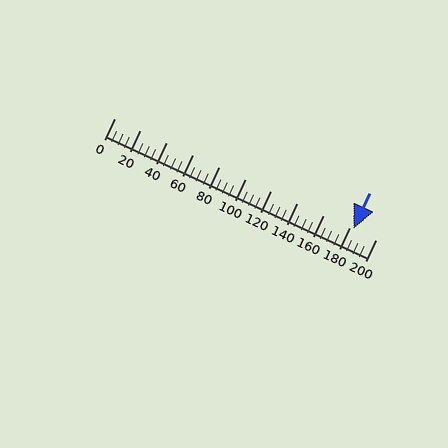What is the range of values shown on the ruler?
The ruler shows values from 0 to 200.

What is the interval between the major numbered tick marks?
The major tick marks are spaced 20 units apart.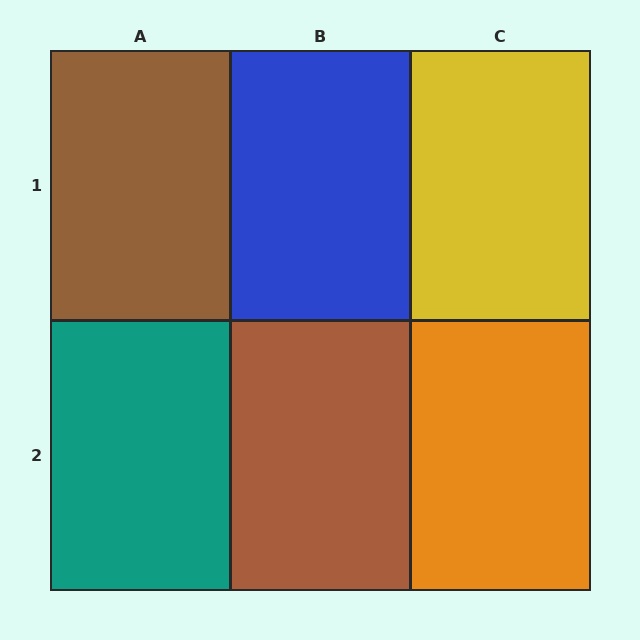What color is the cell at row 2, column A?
Teal.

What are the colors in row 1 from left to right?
Brown, blue, yellow.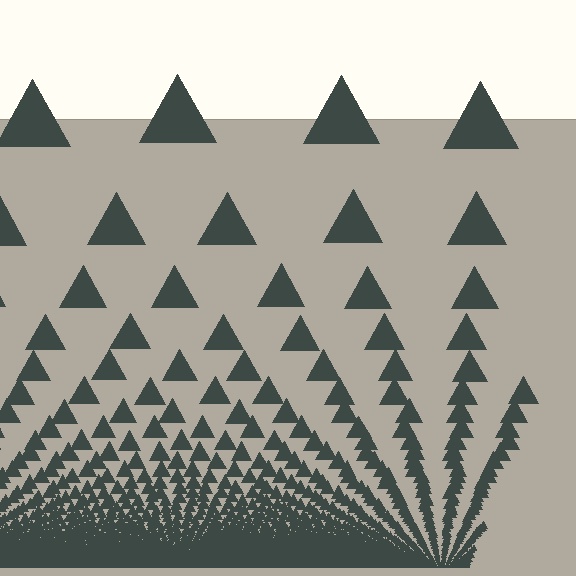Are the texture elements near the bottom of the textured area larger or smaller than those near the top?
Smaller. The gradient is inverted — elements near the bottom are smaller and denser.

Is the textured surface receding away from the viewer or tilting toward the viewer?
The surface appears to tilt toward the viewer. Texture elements get larger and sparser toward the top.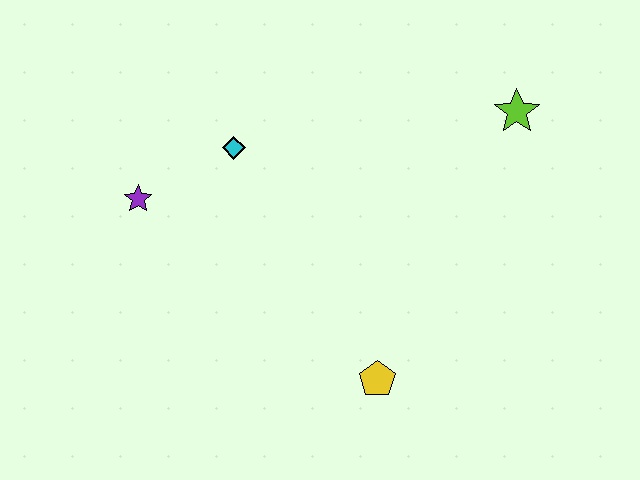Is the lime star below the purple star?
No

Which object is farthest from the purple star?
The lime star is farthest from the purple star.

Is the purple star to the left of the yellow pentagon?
Yes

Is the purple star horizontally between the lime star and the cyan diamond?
No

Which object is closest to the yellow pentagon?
The cyan diamond is closest to the yellow pentagon.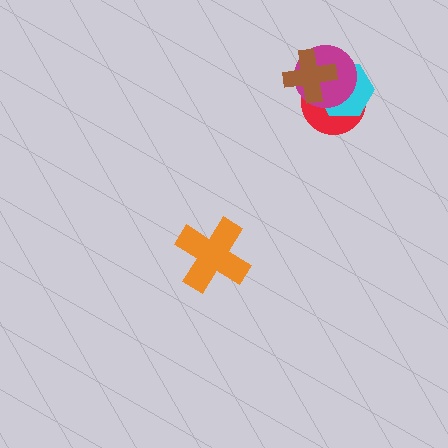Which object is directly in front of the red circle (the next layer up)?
The cyan hexagon is directly in front of the red circle.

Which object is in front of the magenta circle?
The brown cross is in front of the magenta circle.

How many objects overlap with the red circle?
3 objects overlap with the red circle.